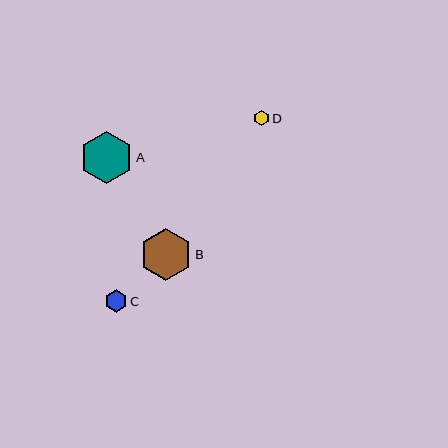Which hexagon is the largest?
Hexagon B is the largest with a size of approximately 53 pixels.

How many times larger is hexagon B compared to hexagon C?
Hexagon B is approximately 2.3 times the size of hexagon C.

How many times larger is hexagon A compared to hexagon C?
Hexagon A is approximately 2.3 times the size of hexagon C.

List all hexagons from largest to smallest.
From largest to smallest: B, A, C, D.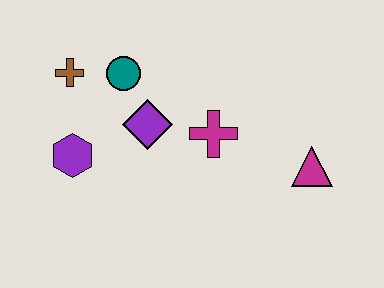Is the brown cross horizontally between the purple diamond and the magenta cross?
No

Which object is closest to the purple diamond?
The teal circle is closest to the purple diamond.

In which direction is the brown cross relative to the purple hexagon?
The brown cross is above the purple hexagon.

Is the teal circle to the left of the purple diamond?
Yes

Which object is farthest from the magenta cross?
The brown cross is farthest from the magenta cross.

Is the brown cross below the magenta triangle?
No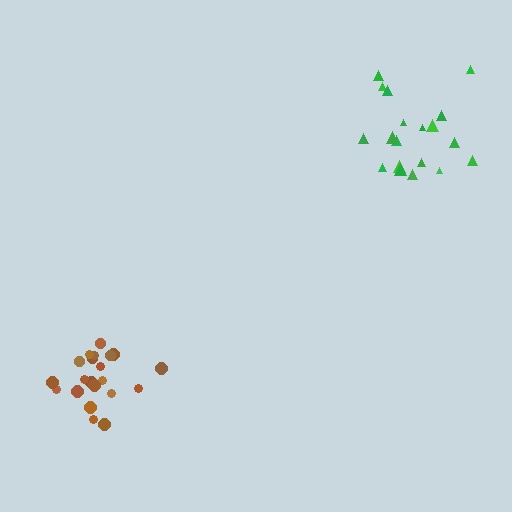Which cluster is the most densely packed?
Brown.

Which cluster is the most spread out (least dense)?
Green.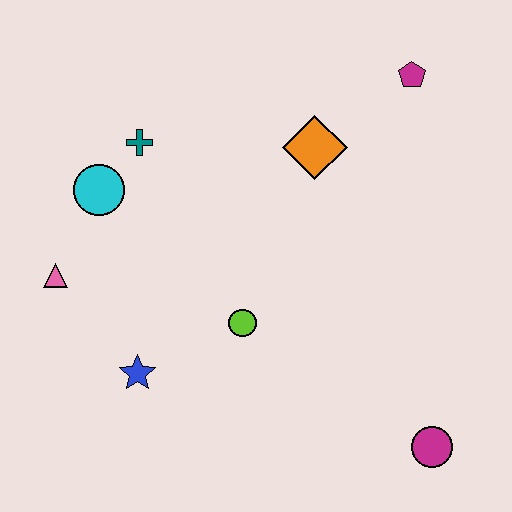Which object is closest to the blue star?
The lime circle is closest to the blue star.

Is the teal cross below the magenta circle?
No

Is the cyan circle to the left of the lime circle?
Yes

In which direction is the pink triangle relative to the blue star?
The pink triangle is above the blue star.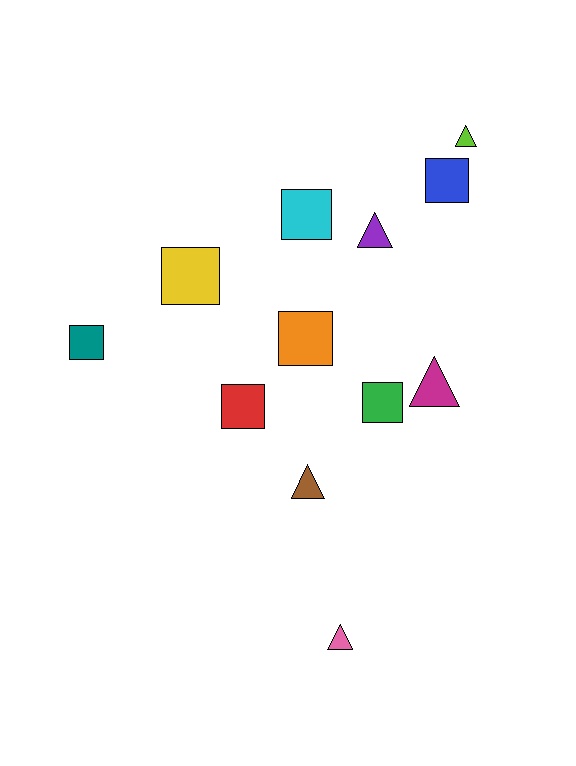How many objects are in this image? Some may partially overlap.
There are 12 objects.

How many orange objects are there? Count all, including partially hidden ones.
There is 1 orange object.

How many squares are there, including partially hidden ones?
There are 7 squares.